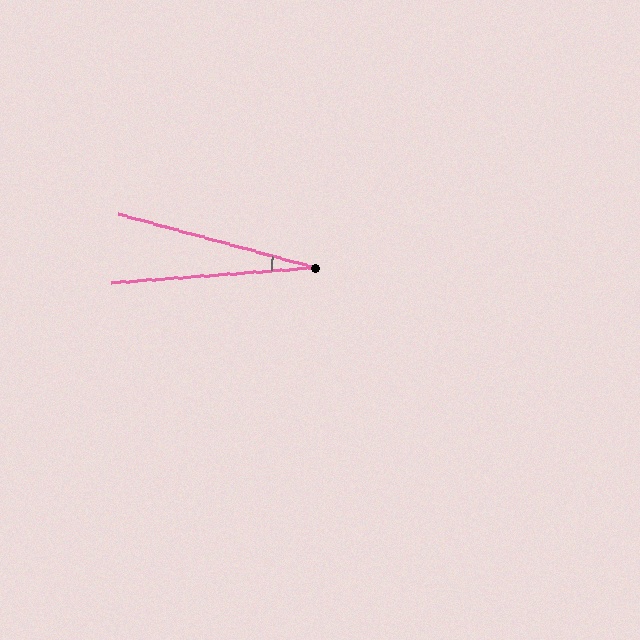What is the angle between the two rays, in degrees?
Approximately 19 degrees.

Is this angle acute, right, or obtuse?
It is acute.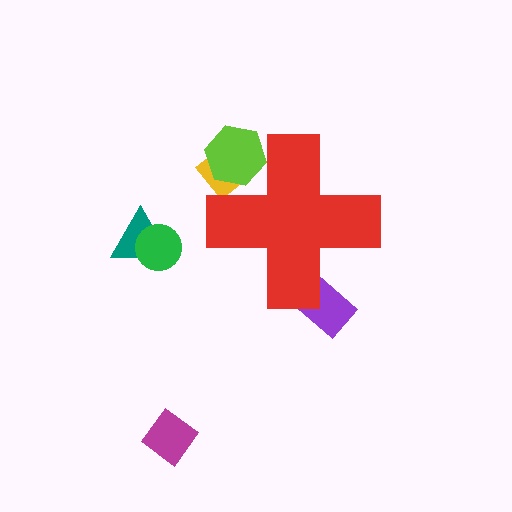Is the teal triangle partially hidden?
No, the teal triangle is fully visible.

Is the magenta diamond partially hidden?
No, the magenta diamond is fully visible.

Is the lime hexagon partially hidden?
Yes, the lime hexagon is partially hidden behind the red cross.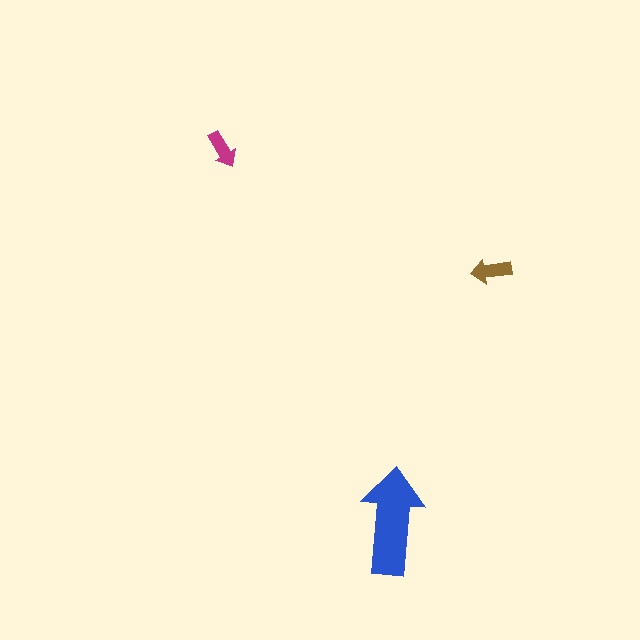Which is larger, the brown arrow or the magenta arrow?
The brown one.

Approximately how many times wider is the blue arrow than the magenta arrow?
About 3 times wider.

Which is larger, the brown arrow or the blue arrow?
The blue one.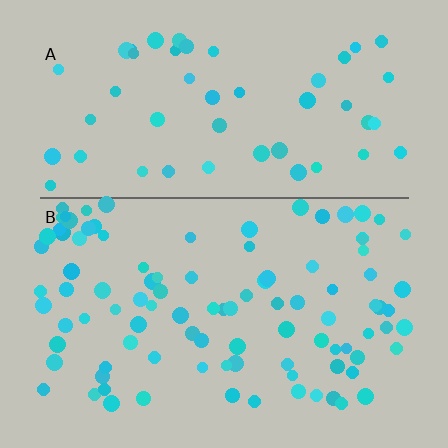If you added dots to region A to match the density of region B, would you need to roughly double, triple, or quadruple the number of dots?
Approximately double.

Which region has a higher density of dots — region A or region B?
B (the bottom).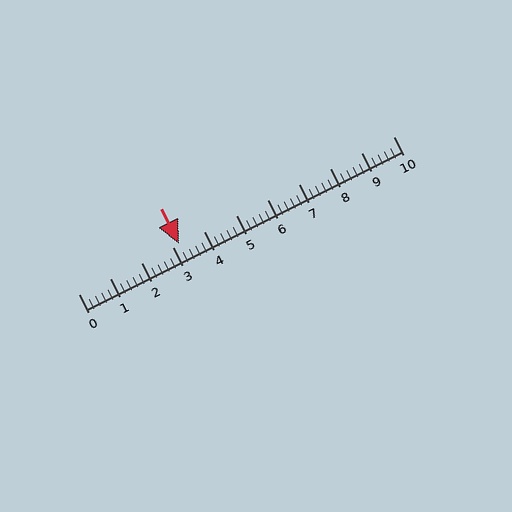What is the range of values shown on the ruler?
The ruler shows values from 0 to 10.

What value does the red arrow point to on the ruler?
The red arrow points to approximately 3.2.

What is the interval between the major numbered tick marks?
The major tick marks are spaced 1 units apart.